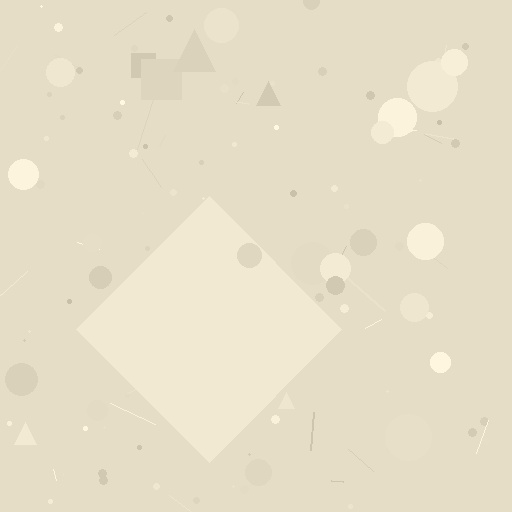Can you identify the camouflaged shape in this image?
The camouflaged shape is a diamond.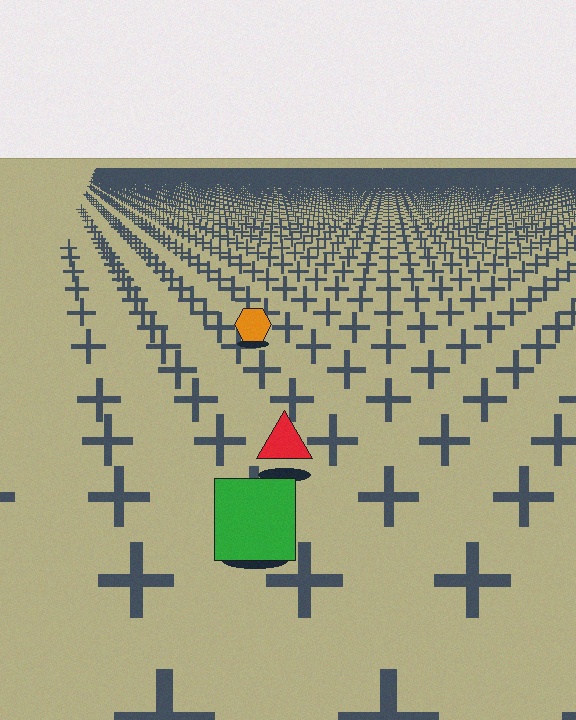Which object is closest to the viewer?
The green square is closest. The texture marks near it are larger and more spread out.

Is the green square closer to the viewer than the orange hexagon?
Yes. The green square is closer — you can tell from the texture gradient: the ground texture is coarser near it.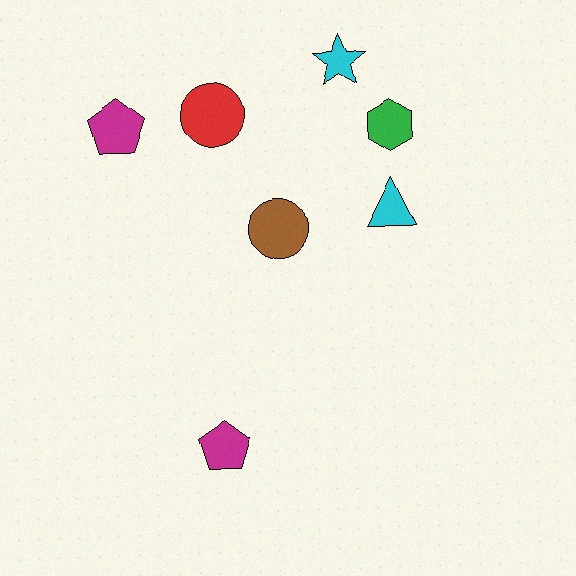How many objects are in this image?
There are 7 objects.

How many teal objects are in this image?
There are no teal objects.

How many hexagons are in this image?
There is 1 hexagon.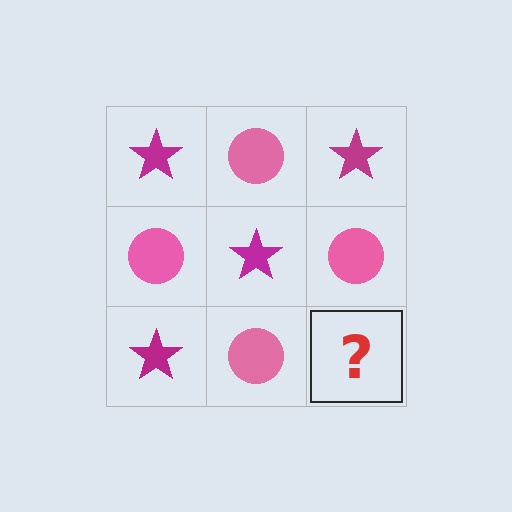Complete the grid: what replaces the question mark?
The question mark should be replaced with a magenta star.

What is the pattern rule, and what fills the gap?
The rule is that it alternates magenta star and pink circle in a checkerboard pattern. The gap should be filled with a magenta star.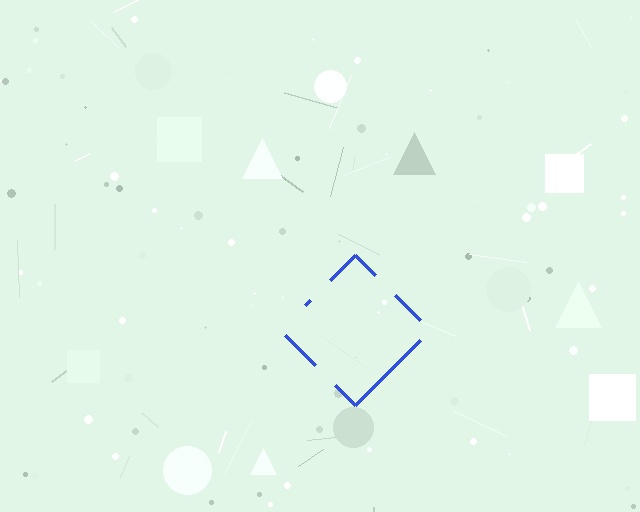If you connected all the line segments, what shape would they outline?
They would outline a diamond.